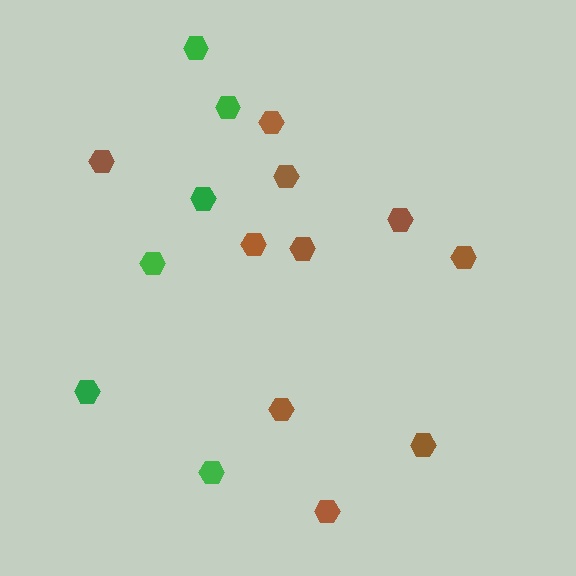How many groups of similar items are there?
There are 2 groups: one group of green hexagons (6) and one group of brown hexagons (10).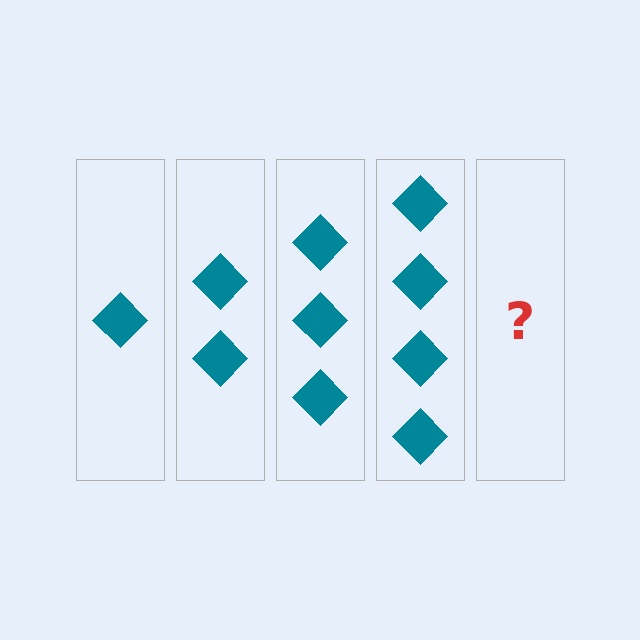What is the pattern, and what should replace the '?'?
The pattern is that each step adds one more diamond. The '?' should be 5 diamonds.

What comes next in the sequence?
The next element should be 5 diamonds.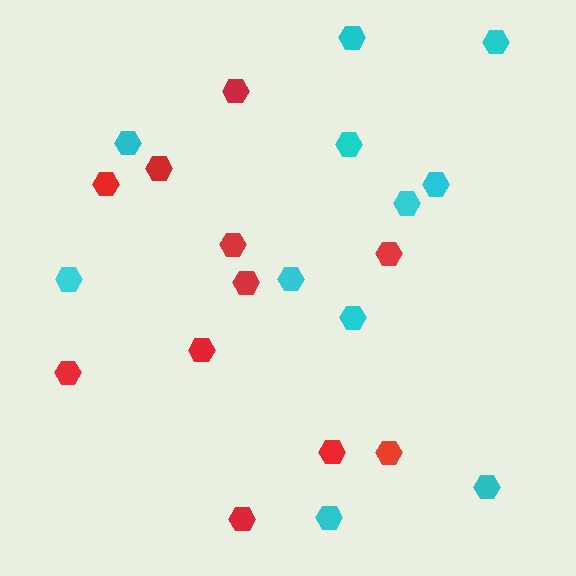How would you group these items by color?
There are 2 groups: one group of cyan hexagons (11) and one group of red hexagons (11).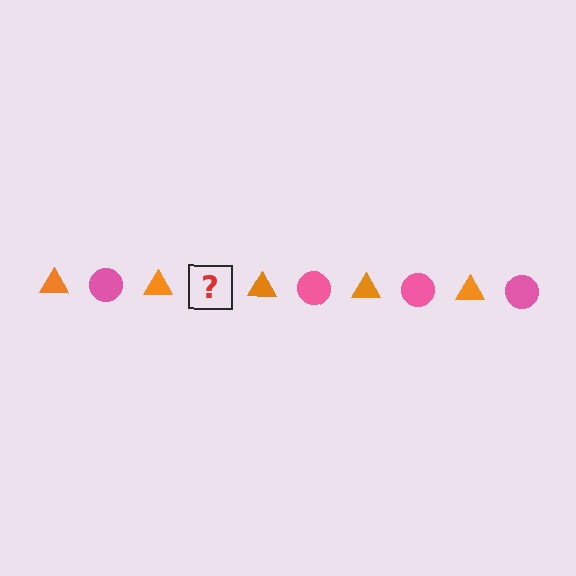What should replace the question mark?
The question mark should be replaced with a pink circle.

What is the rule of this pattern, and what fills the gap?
The rule is that the pattern alternates between orange triangle and pink circle. The gap should be filled with a pink circle.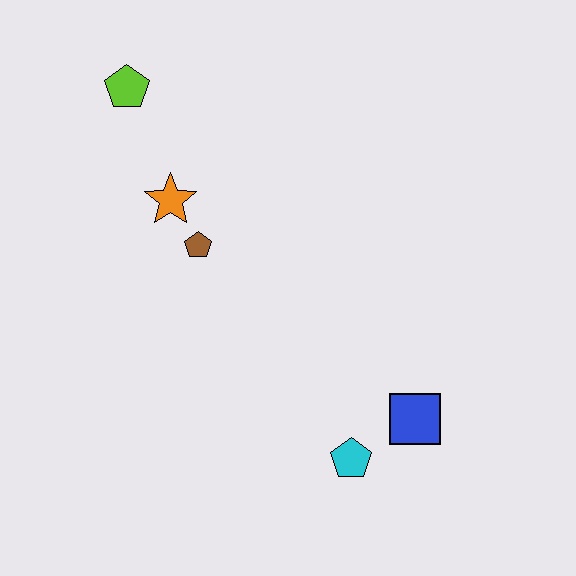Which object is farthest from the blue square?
The lime pentagon is farthest from the blue square.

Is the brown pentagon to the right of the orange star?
Yes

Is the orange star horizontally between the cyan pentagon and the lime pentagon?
Yes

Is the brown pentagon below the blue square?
No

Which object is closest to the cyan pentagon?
The blue square is closest to the cyan pentagon.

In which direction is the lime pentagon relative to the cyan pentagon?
The lime pentagon is above the cyan pentagon.